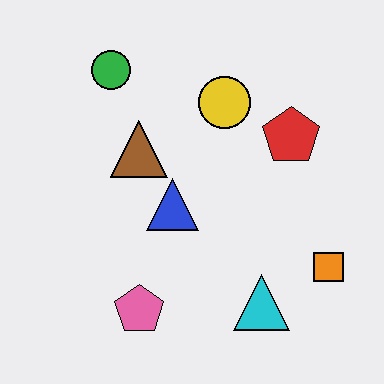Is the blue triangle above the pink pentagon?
Yes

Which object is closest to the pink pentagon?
The blue triangle is closest to the pink pentagon.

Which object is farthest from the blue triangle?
The orange square is farthest from the blue triangle.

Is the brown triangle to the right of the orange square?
No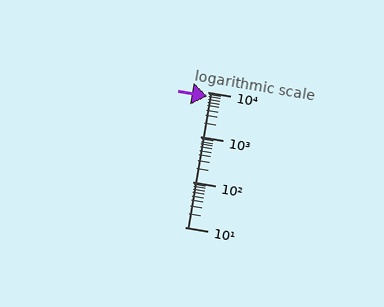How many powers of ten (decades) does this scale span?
The scale spans 3 decades, from 10 to 10000.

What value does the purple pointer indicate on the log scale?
The pointer indicates approximately 7800.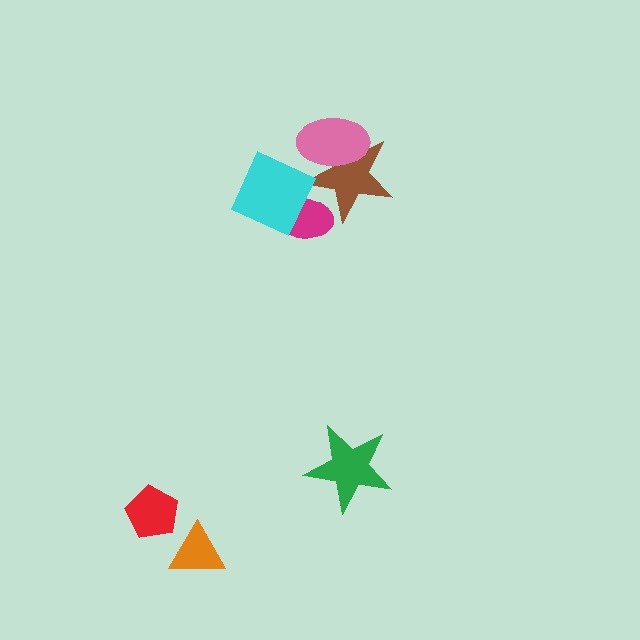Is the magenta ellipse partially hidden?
Yes, it is partially covered by another shape.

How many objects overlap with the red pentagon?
0 objects overlap with the red pentagon.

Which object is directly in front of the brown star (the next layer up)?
The magenta ellipse is directly in front of the brown star.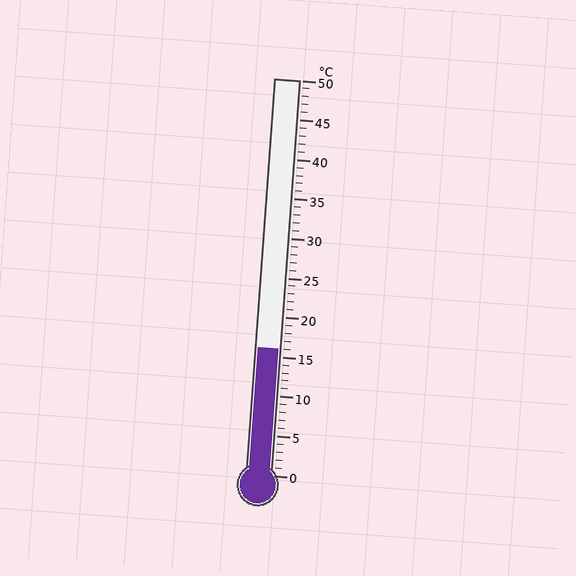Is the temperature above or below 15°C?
The temperature is above 15°C.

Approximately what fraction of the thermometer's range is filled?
The thermometer is filled to approximately 30% of its range.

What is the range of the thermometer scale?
The thermometer scale ranges from 0°C to 50°C.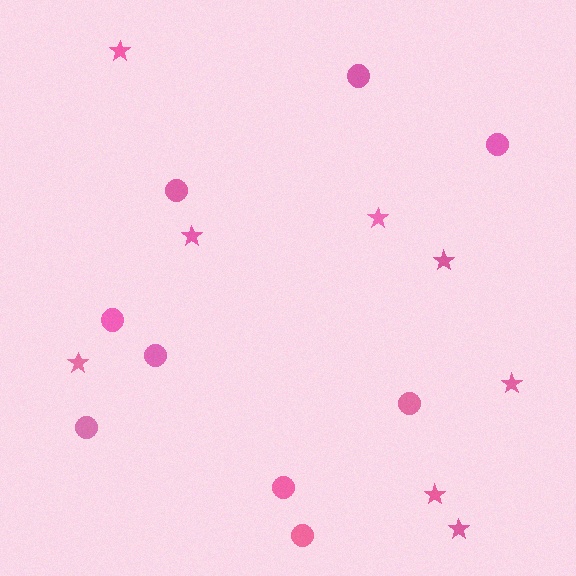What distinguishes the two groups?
There are 2 groups: one group of stars (8) and one group of circles (9).